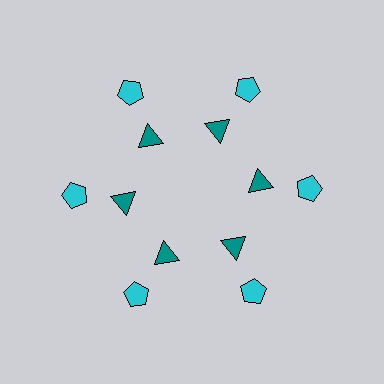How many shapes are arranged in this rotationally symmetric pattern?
There are 12 shapes, arranged in 6 groups of 2.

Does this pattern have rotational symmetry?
Yes, this pattern has 6-fold rotational symmetry. It looks the same after rotating 60 degrees around the center.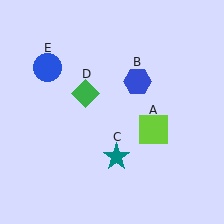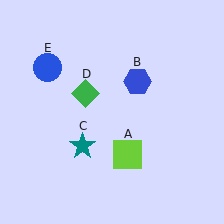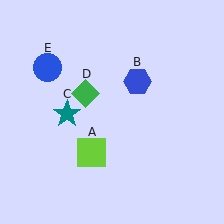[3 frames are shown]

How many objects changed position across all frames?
2 objects changed position: lime square (object A), teal star (object C).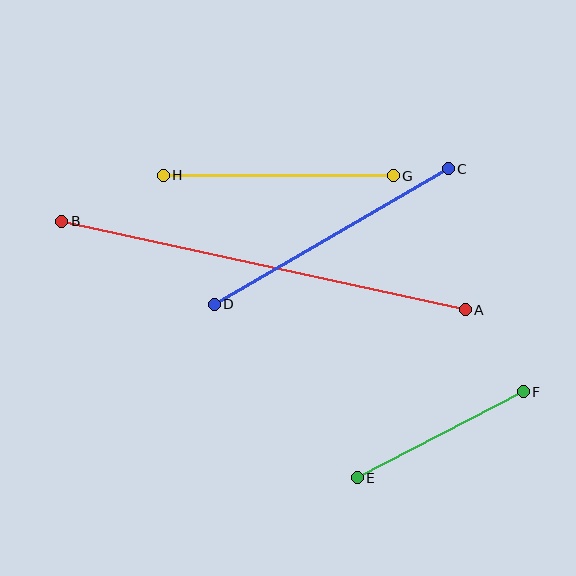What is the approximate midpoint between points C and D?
The midpoint is at approximately (331, 236) pixels.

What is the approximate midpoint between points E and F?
The midpoint is at approximately (440, 435) pixels.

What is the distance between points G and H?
The distance is approximately 230 pixels.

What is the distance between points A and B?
The distance is approximately 413 pixels.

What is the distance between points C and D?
The distance is approximately 270 pixels.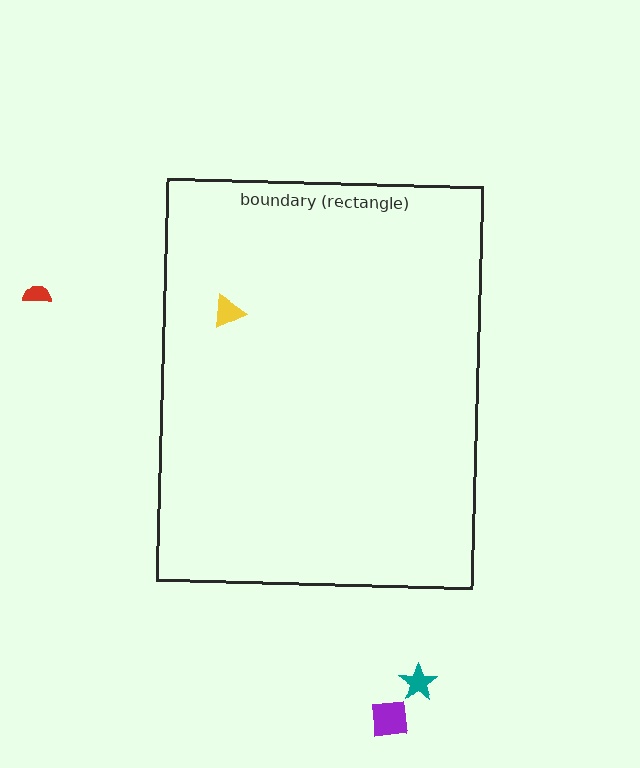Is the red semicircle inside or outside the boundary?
Outside.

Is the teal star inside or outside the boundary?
Outside.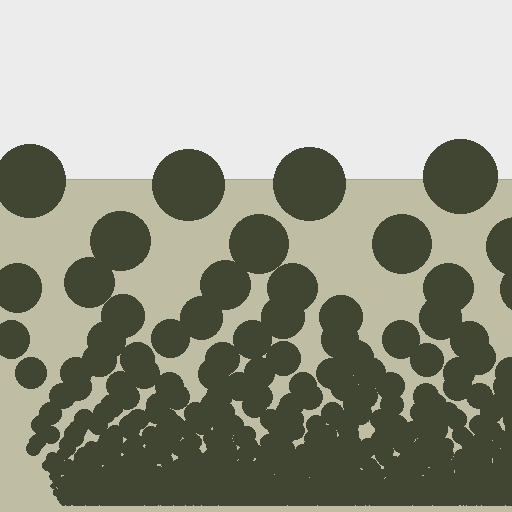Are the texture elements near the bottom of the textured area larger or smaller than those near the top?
Smaller. The gradient is inverted — elements near the bottom are smaller and denser.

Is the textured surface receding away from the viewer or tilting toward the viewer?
The surface appears to tilt toward the viewer. Texture elements get larger and sparser toward the top.